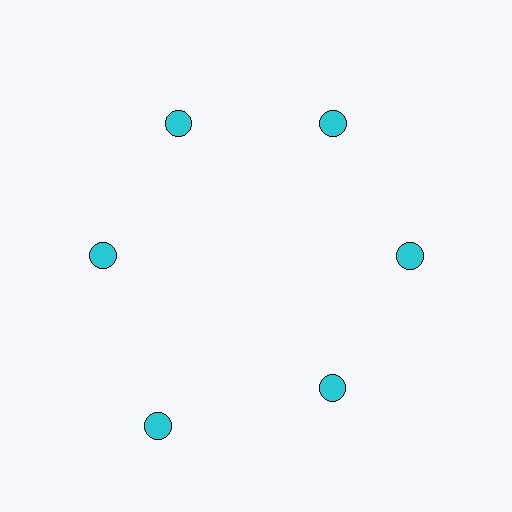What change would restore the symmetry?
The symmetry would be restored by moving it inward, back onto the ring so that all 6 circles sit at equal angles and equal distance from the center.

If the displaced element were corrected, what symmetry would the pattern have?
It would have 6-fold rotational symmetry — the pattern would map onto itself every 60 degrees.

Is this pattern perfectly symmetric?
No. The 6 cyan circles are arranged in a ring, but one element near the 7 o'clock position is pushed outward from the center, breaking the 6-fold rotational symmetry.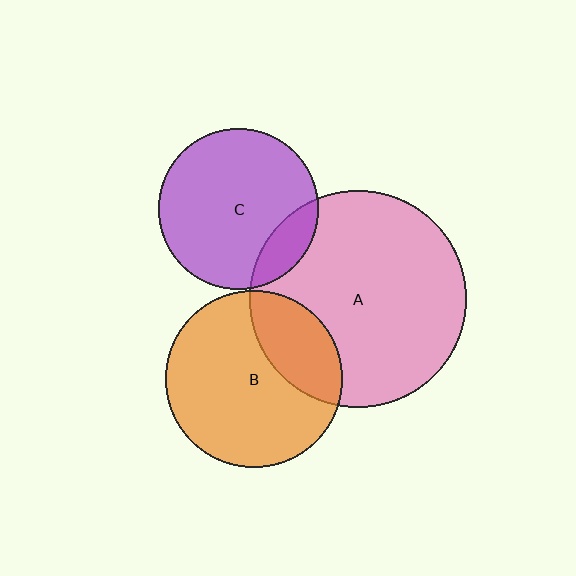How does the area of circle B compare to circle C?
Approximately 1.2 times.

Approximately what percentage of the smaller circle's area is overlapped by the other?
Approximately 15%.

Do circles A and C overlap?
Yes.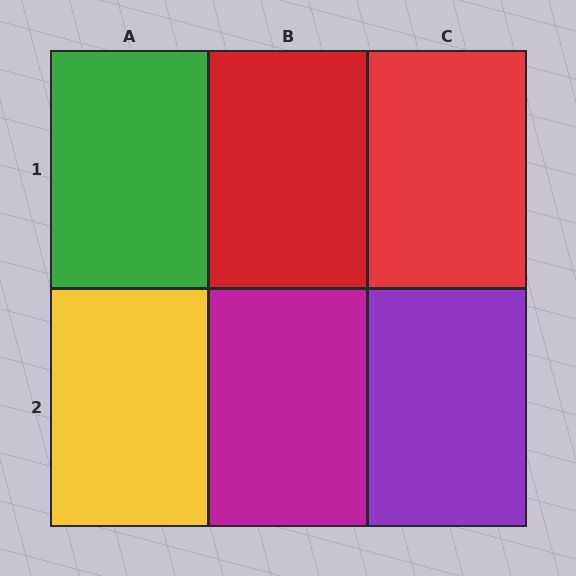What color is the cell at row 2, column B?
Magenta.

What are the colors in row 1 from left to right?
Green, red, red.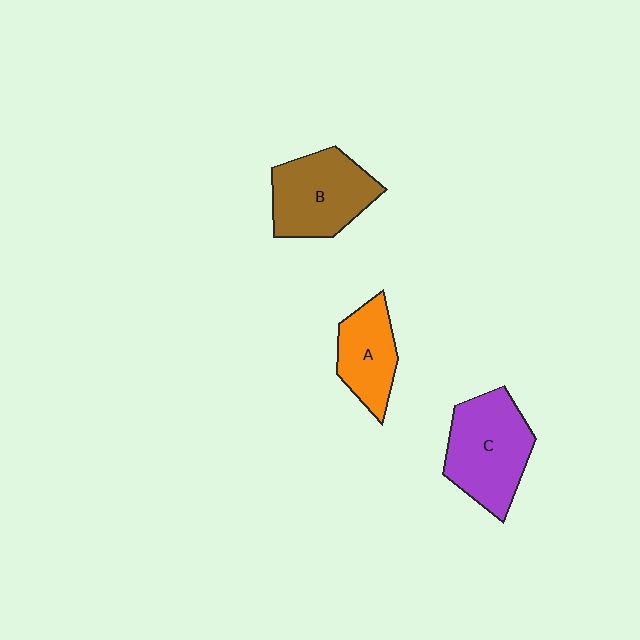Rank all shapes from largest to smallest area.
From largest to smallest: C (purple), B (brown), A (orange).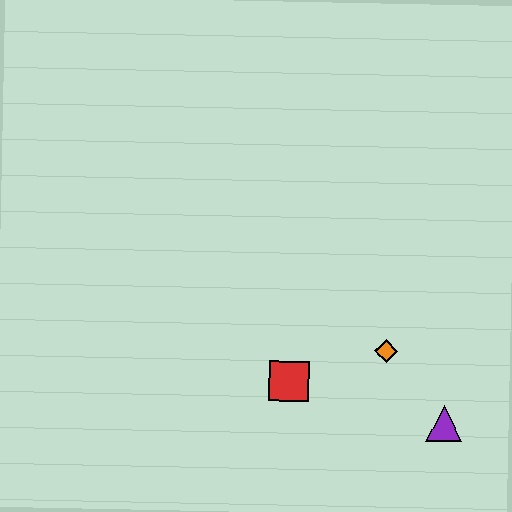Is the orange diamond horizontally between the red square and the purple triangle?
Yes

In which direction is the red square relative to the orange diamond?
The red square is to the left of the orange diamond.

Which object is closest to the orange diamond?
The purple triangle is closest to the orange diamond.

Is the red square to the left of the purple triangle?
Yes